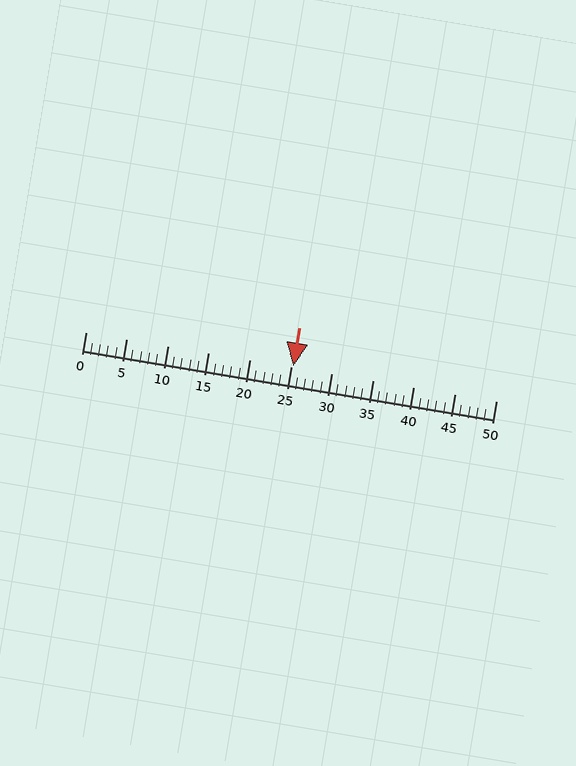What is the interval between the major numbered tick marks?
The major tick marks are spaced 5 units apart.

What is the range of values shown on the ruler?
The ruler shows values from 0 to 50.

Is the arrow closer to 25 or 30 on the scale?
The arrow is closer to 25.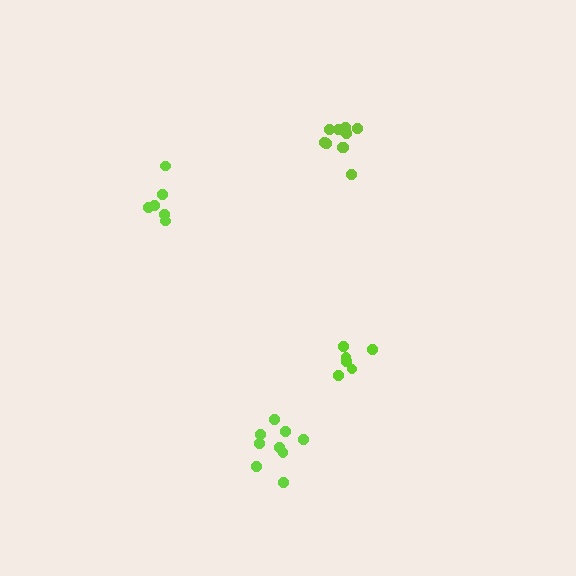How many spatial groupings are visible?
There are 4 spatial groupings.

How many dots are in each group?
Group 1: 6 dots, Group 2: 10 dots, Group 3: 6 dots, Group 4: 9 dots (31 total).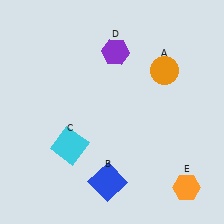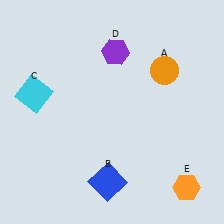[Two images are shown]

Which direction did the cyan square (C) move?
The cyan square (C) moved up.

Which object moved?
The cyan square (C) moved up.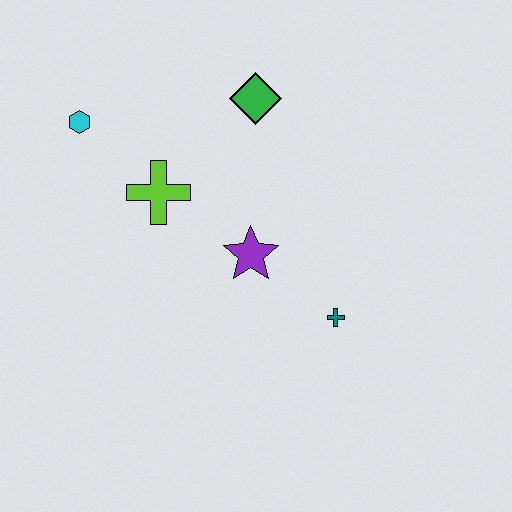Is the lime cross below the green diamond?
Yes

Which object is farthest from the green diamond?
The teal cross is farthest from the green diamond.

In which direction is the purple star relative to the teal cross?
The purple star is to the left of the teal cross.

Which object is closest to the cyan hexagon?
The lime cross is closest to the cyan hexagon.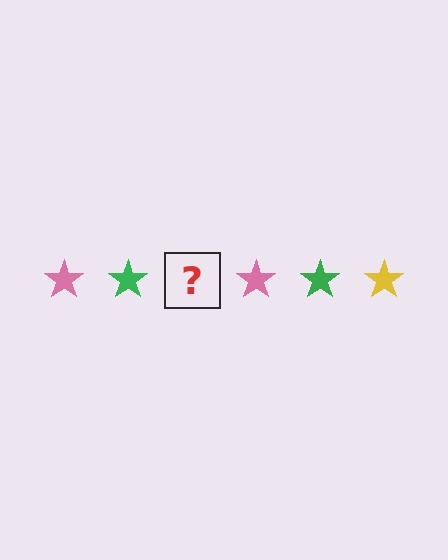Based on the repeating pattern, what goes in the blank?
The blank should be a yellow star.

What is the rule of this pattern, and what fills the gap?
The rule is that the pattern cycles through pink, green, yellow stars. The gap should be filled with a yellow star.